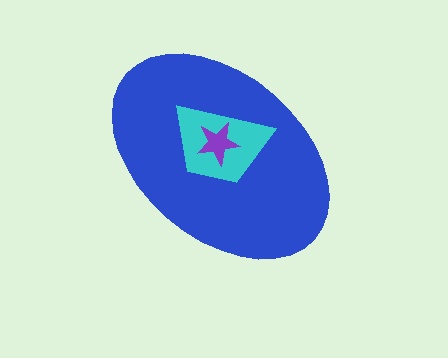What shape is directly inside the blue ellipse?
The cyan trapezoid.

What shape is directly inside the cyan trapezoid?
The purple star.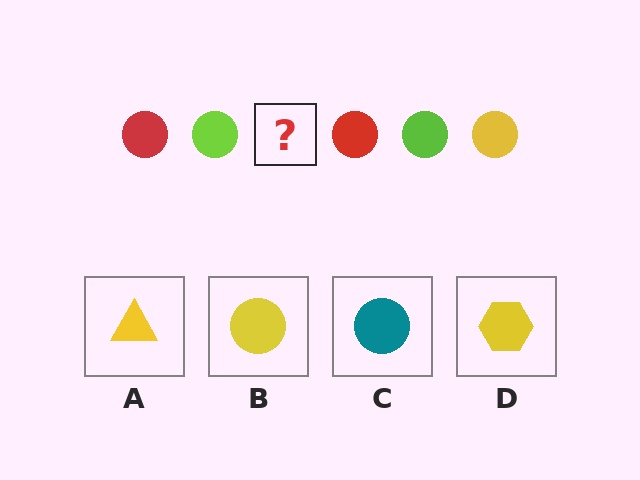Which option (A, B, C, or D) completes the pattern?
B.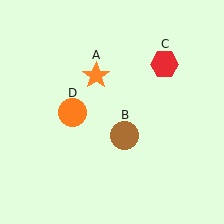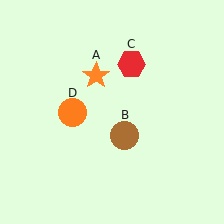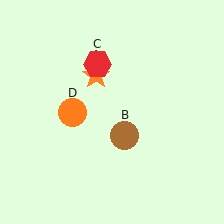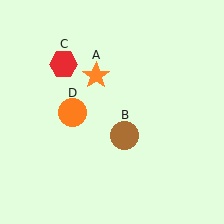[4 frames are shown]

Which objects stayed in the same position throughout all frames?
Orange star (object A) and brown circle (object B) and orange circle (object D) remained stationary.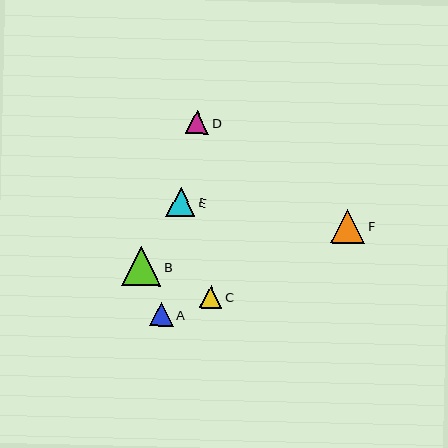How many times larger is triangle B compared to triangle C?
Triangle B is approximately 1.8 times the size of triangle C.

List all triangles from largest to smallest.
From largest to smallest: B, F, E, D, A, C.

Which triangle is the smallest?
Triangle C is the smallest with a size of approximately 22 pixels.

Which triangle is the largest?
Triangle B is the largest with a size of approximately 39 pixels.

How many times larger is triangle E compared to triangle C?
Triangle E is approximately 1.3 times the size of triangle C.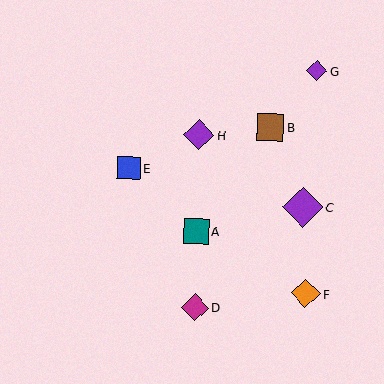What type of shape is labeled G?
Shape G is a purple diamond.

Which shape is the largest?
The purple diamond (labeled C) is the largest.